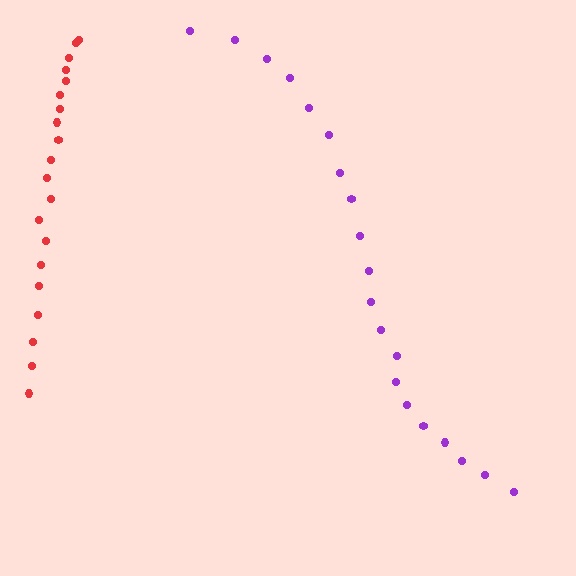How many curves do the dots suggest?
There are 2 distinct paths.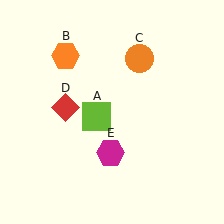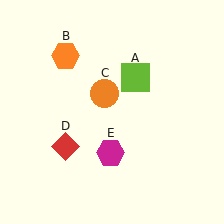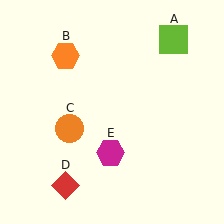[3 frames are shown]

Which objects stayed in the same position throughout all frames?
Orange hexagon (object B) and magenta hexagon (object E) remained stationary.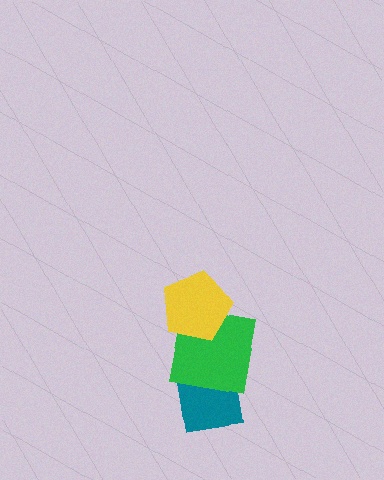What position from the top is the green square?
The green square is 2nd from the top.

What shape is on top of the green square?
The yellow pentagon is on top of the green square.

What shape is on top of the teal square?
The green square is on top of the teal square.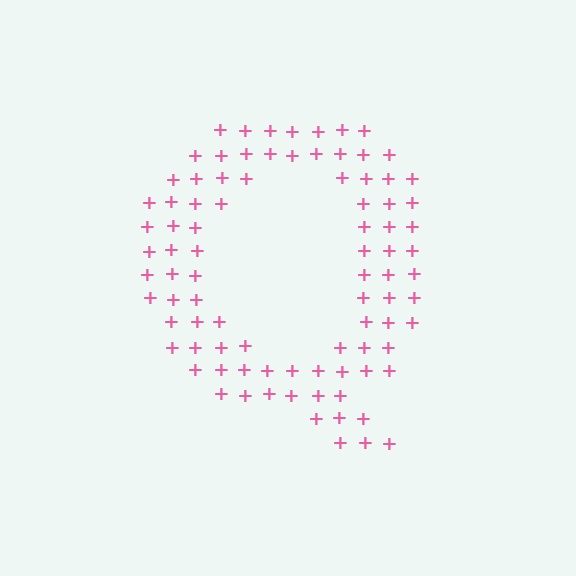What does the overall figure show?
The overall figure shows the letter Q.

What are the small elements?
The small elements are plus signs.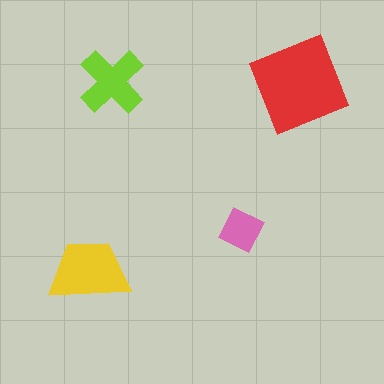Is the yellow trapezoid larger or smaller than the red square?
Smaller.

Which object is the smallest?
The pink diamond.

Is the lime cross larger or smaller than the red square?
Smaller.